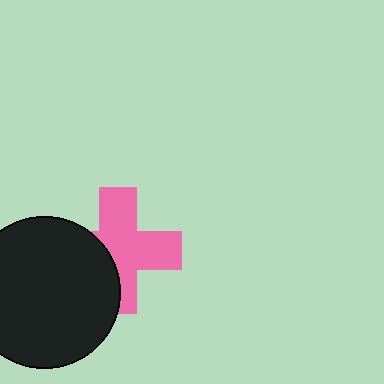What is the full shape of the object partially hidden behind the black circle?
The partially hidden object is a pink cross.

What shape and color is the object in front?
The object in front is a black circle.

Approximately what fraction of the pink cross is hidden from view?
Roughly 36% of the pink cross is hidden behind the black circle.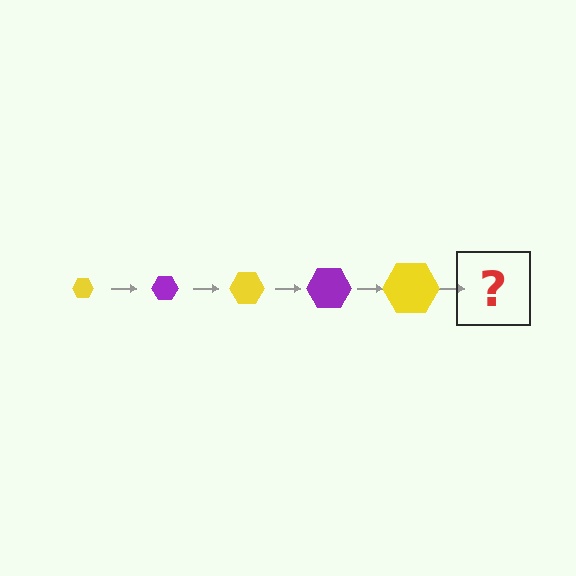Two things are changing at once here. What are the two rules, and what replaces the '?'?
The two rules are that the hexagon grows larger each step and the color cycles through yellow and purple. The '?' should be a purple hexagon, larger than the previous one.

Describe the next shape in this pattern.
It should be a purple hexagon, larger than the previous one.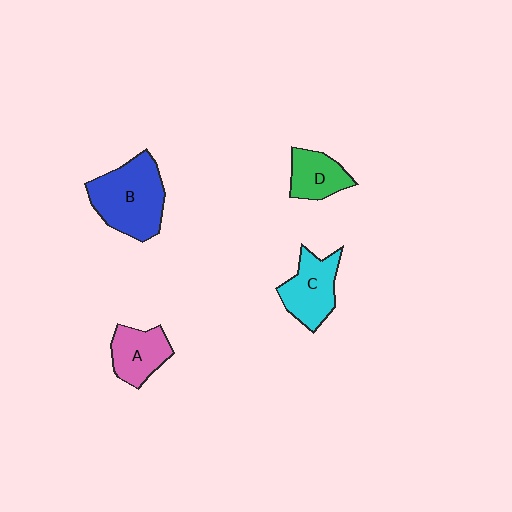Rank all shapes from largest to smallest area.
From largest to smallest: B (blue), C (cyan), A (pink), D (green).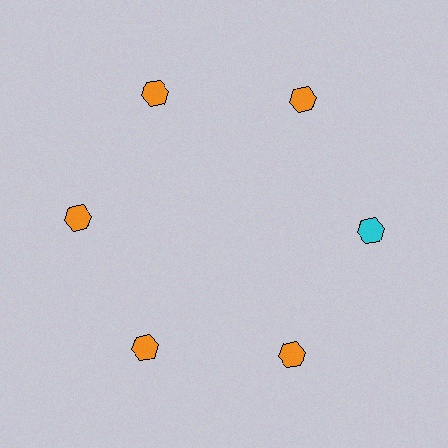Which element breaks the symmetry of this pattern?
The cyan hexagon at roughly the 3 o'clock position breaks the symmetry. All other shapes are orange hexagons.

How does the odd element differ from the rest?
It has a different color: cyan instead of orange.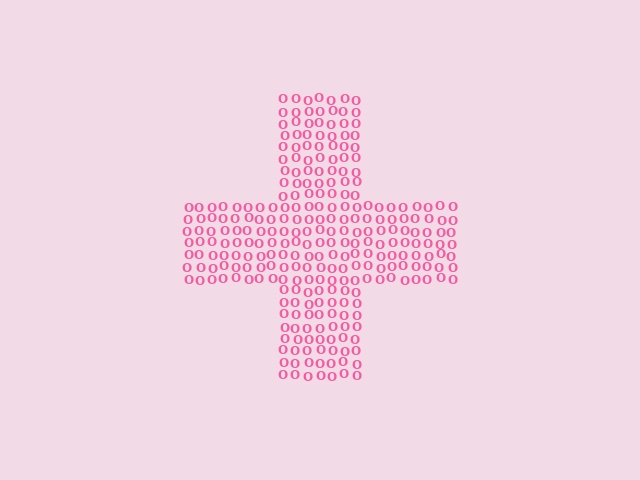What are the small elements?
The small elements are letter O's.